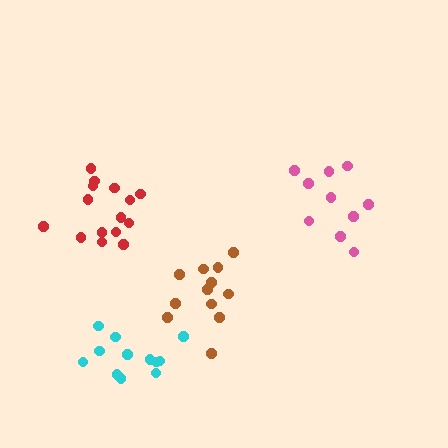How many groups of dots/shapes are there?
There are 4 groups.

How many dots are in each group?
Group 1: 12 dots, Group 2: 10 dots, Group 3: 15 dots, Group 4: 12 dots (49 total).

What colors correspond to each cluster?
The clusters are colored: brown, pink, red, cyan.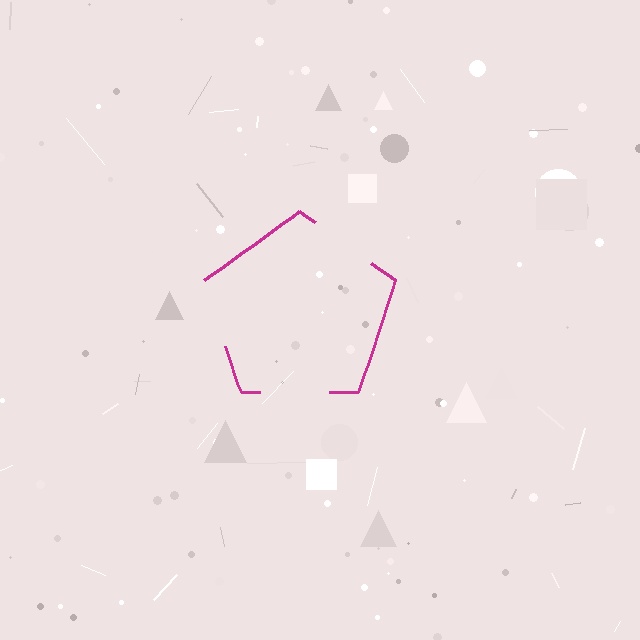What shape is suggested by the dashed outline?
The dashed outline suggests a pentagon.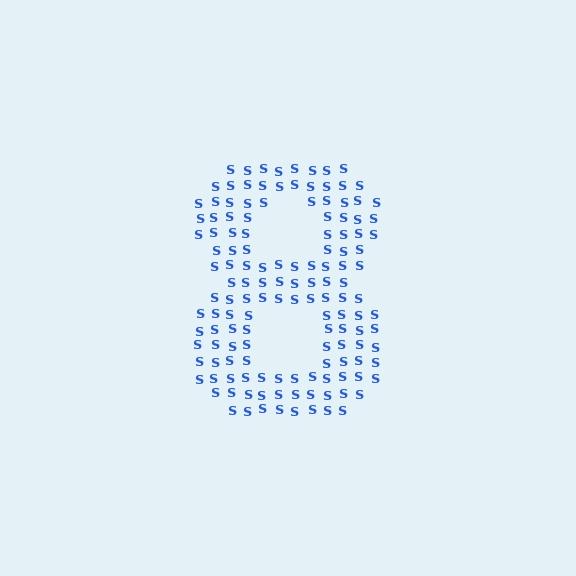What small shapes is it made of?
It is made of small letter S's.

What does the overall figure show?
The overall figure shows the digit 8.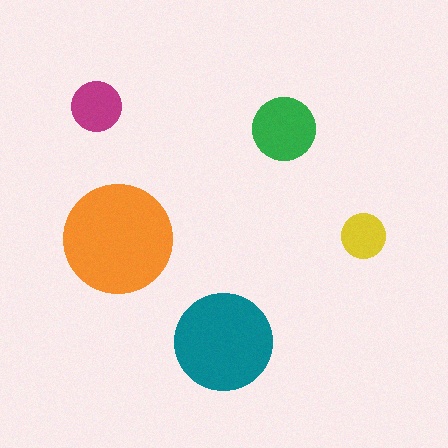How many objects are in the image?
There are 5 objects in the image.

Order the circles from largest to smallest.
the orange one, the teal one, the green one, the magenta one, the yellow one.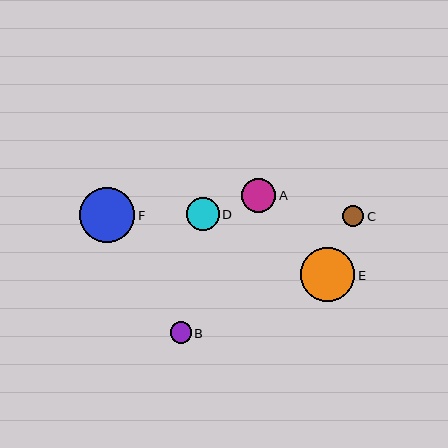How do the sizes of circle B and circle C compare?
Circle B and circle C are approximately the same size.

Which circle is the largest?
Circle F is the largest with a size of approximately 55 pixels.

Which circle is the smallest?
Circle C is the smallest with a size of approximately 21 pixels.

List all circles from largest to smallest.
From largest to smallest: F, E, A, D, B, C.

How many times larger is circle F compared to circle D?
Circle F is approximately 1.6 times the size of circle D.